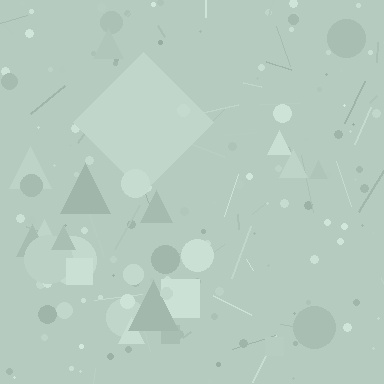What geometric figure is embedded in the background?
A diamond is embedded in the background.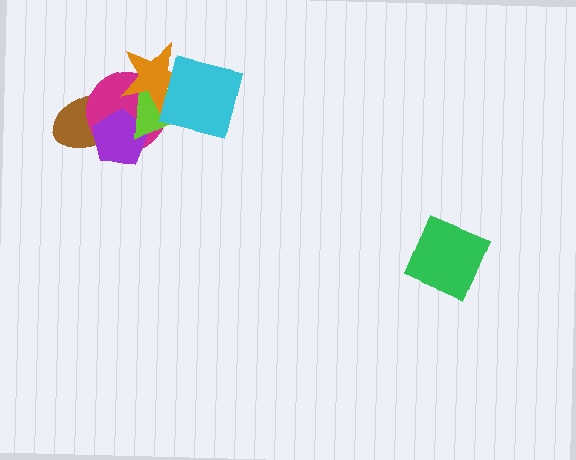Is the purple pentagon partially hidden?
Yes, it is partially covered by another shape.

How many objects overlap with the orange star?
3 objects overlap with the orange star.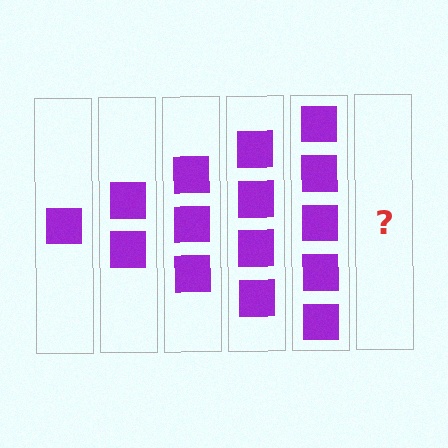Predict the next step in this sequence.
The next step is 6 squares.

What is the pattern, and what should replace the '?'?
The pattern is that each step adds one more square. The '?' should be 6 squares.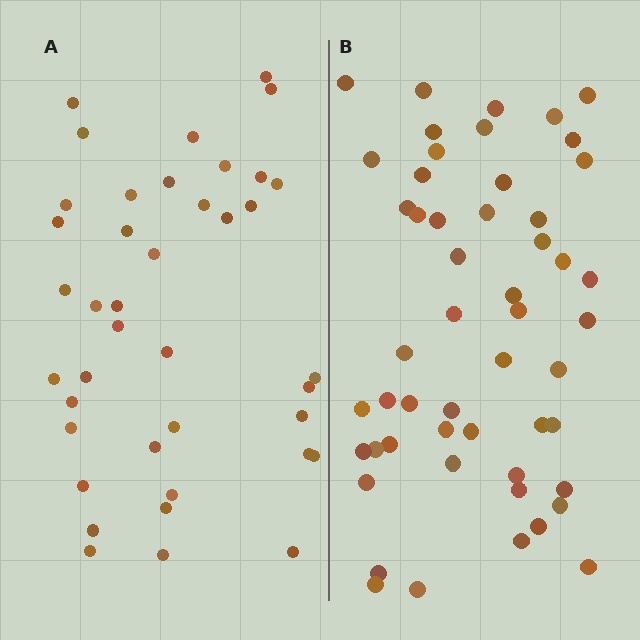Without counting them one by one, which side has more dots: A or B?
Region B (the right region) has more dots.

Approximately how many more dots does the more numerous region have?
Region B has roughly 12 or so more dots than region A.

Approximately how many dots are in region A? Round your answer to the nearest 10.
About 40 dots.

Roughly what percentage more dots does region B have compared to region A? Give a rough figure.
About 30% more.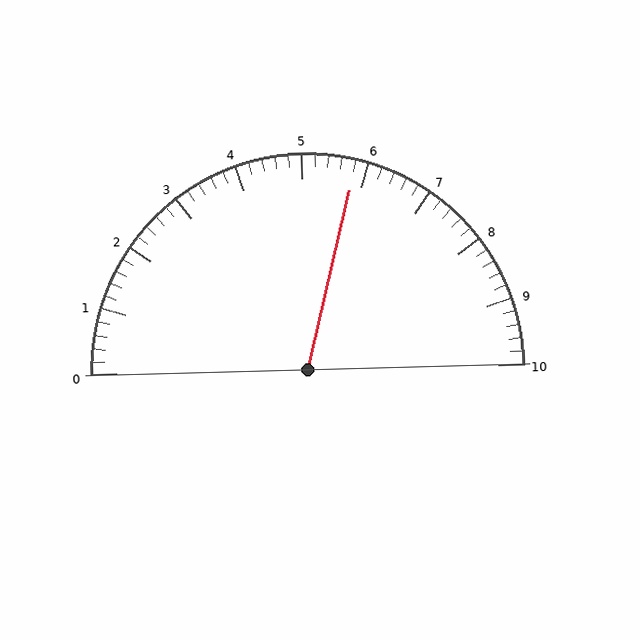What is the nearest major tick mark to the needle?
The nearest major tick mark is 6.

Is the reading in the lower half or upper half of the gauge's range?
The reading is in the upper half of the range (0 to 10).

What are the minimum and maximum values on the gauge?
The gauge ranges from 0 to 10.